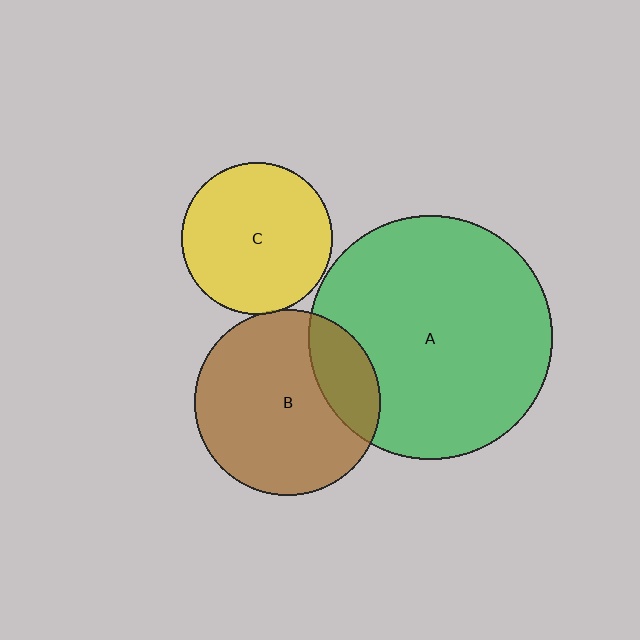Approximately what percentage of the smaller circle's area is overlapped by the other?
Approximately 20%.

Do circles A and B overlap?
Yes.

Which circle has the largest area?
Circle A (green).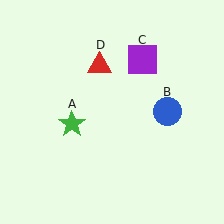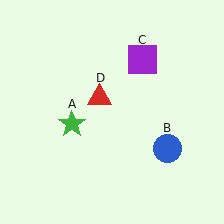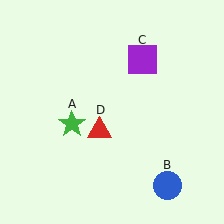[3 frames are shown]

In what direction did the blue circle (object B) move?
The blue circle (object B) moved down.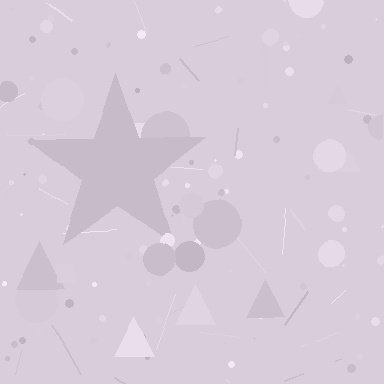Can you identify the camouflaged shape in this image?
The camouflaged shape is a star.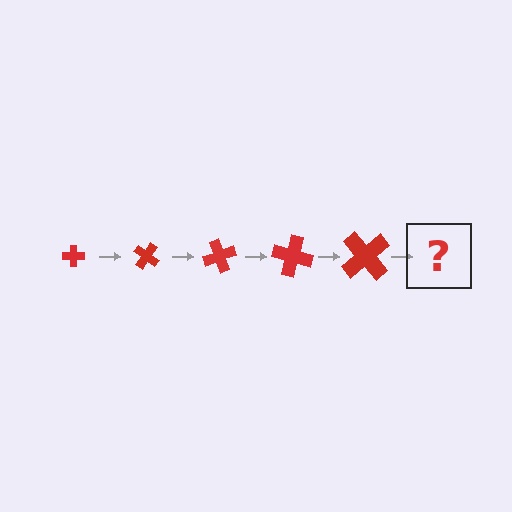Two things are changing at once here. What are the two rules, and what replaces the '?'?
The two rules are that the cross grows larger each step and it rotates 35 degrees each step. The '?' should be a cross, larger than the previous one and rotated 175 degrees from the start.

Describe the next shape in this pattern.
It should be a cross, larger than the previous one and rotated 175 degrees from the start.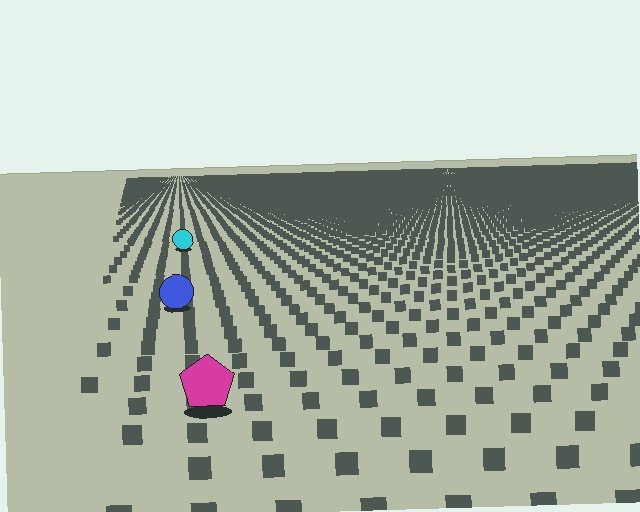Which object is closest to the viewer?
The magenta pentagon is closest. The texture marks near it are larger and more spread out.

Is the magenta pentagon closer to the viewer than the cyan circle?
Yes. The magenta pentagon is closer — you can tell from the texture gradient: the ground texture is coarser near it.